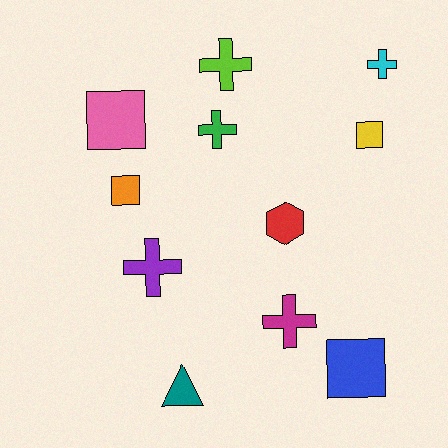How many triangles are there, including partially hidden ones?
There is 1 triangle.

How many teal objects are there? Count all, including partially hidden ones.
There is 1 teal object.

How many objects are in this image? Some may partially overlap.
There are 11 objects.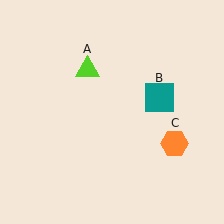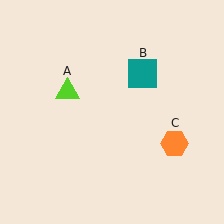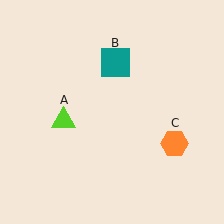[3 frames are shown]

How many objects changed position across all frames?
2 objects changed position: lime triangle (object A), teal square (object B).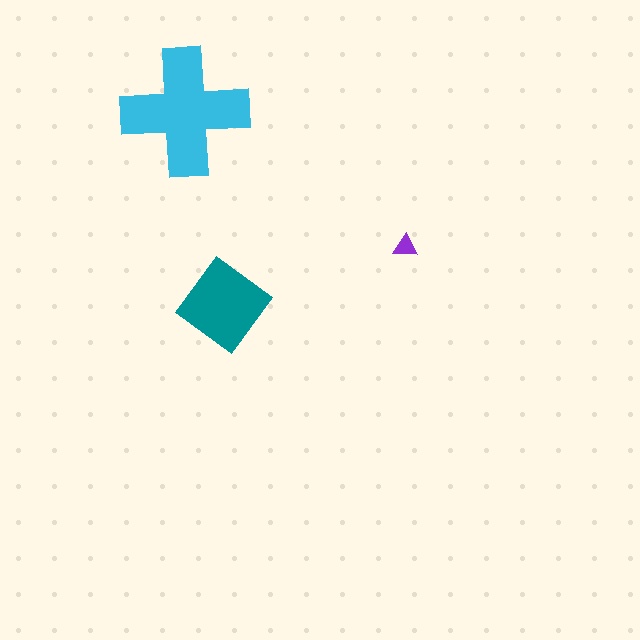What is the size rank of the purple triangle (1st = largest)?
3rd.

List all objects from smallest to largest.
The purple triangle, the teal diamond, the cyan cross.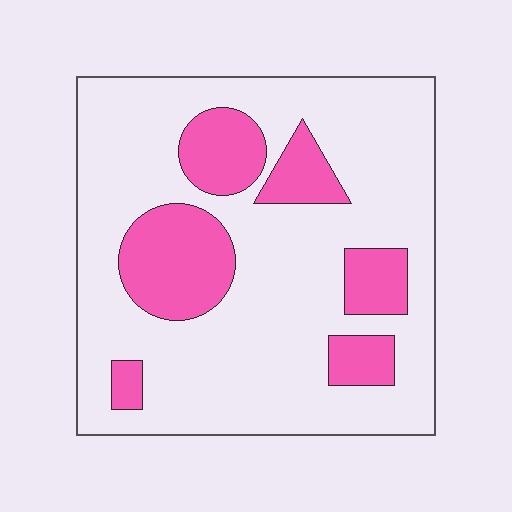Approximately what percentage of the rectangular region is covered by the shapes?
Approximately 25%.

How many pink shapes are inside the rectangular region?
6.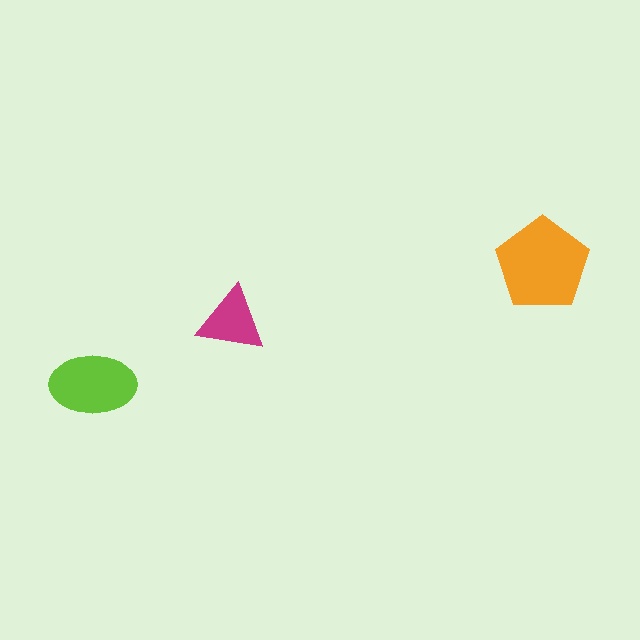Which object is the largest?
The orange pentagon.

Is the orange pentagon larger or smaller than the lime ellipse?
Larger.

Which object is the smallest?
The magenta triangle.